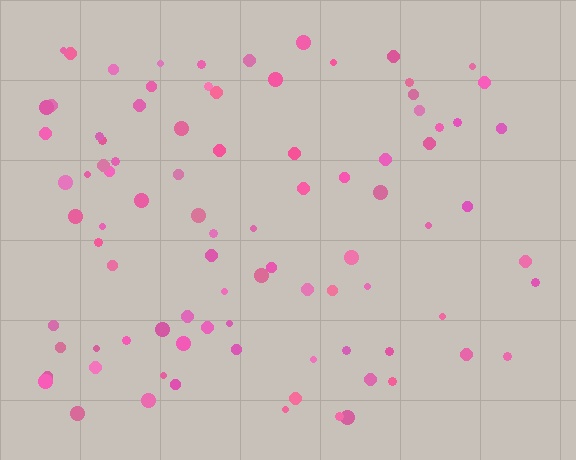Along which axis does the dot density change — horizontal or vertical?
Horizontal.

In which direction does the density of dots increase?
From right to left, with the left side densest.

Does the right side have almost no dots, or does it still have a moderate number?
Still a moderate number, just noticeably fewer than the left.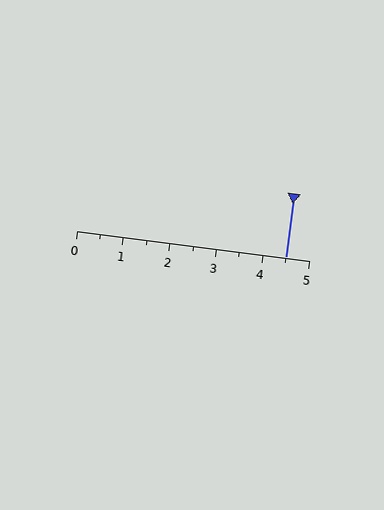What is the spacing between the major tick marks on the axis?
The major ticks are spaced 1 apart.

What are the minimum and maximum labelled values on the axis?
The axis runs from 0 to 5.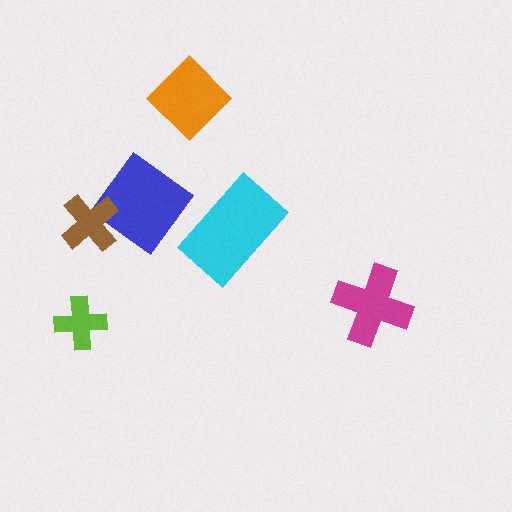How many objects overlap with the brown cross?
1 object overlaps with the brown cross.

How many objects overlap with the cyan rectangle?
0 objects overlap with the cyan rectangle.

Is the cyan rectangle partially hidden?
No, no other shape covers it.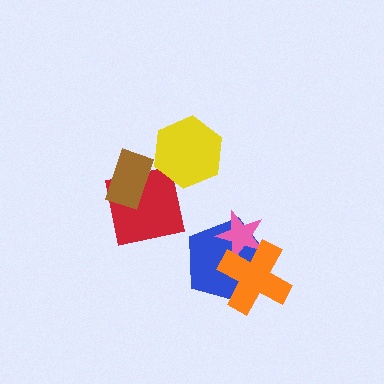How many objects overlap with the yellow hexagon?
0 objects overlap with the yellow hexagon.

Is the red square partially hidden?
Yes, it is partially covered by another shape.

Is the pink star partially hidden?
Yes, it is partially covered by another shape.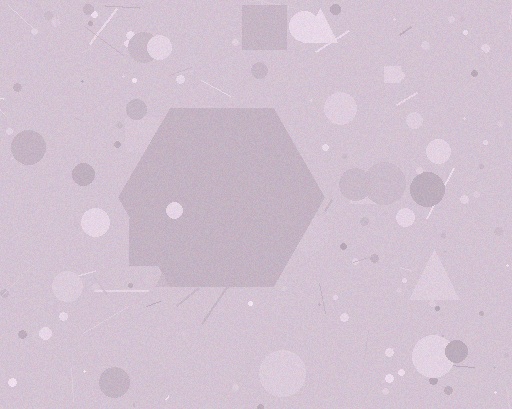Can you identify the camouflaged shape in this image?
The camouflaged shape is a hexagon.